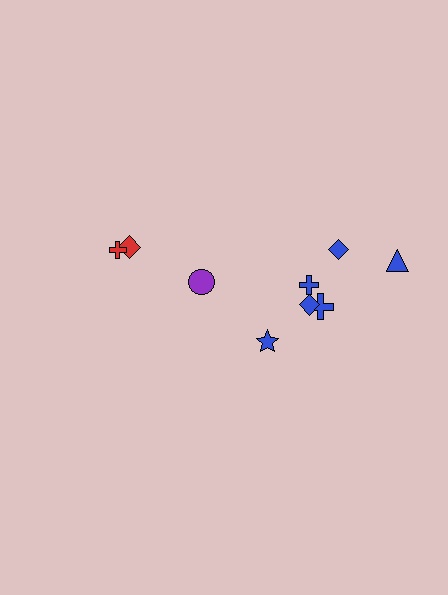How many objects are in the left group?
There are 3 objects.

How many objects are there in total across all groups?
There are 9 objects.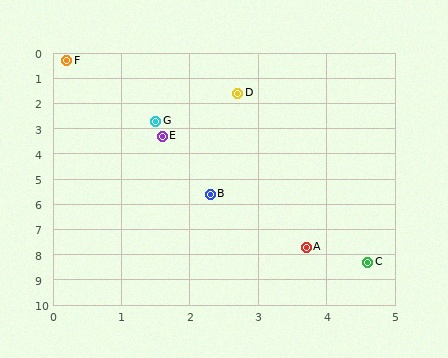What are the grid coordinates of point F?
Point F is at approximately (0.2, 0.3).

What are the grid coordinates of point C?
Point C is at approximately (4.6, 8.3).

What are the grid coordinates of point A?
Point A is at approximately (3.7, 7.7).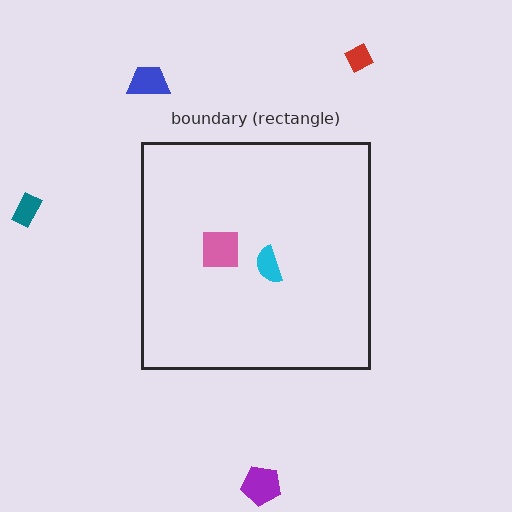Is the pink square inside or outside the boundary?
Inside.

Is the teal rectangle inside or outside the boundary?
Outside.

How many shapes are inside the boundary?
2 inside, 4 outside.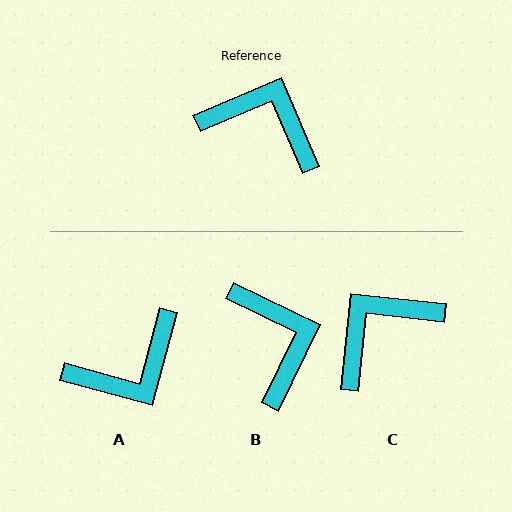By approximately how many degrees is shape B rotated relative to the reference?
Approximately 49 degrees clockwise.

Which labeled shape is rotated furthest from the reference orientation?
A, about 128 degrees away.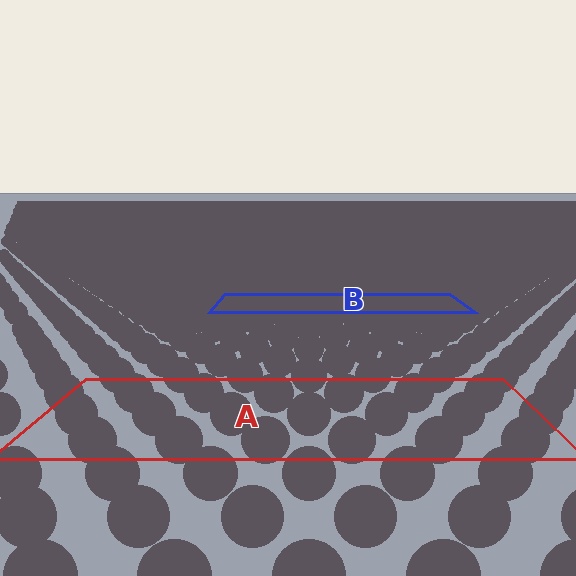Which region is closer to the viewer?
Region A is closer. The texture elements there are larger and more spread out.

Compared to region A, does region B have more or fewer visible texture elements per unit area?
Region B has more texture elements per unit area — they are packed more densely because it is farther away.